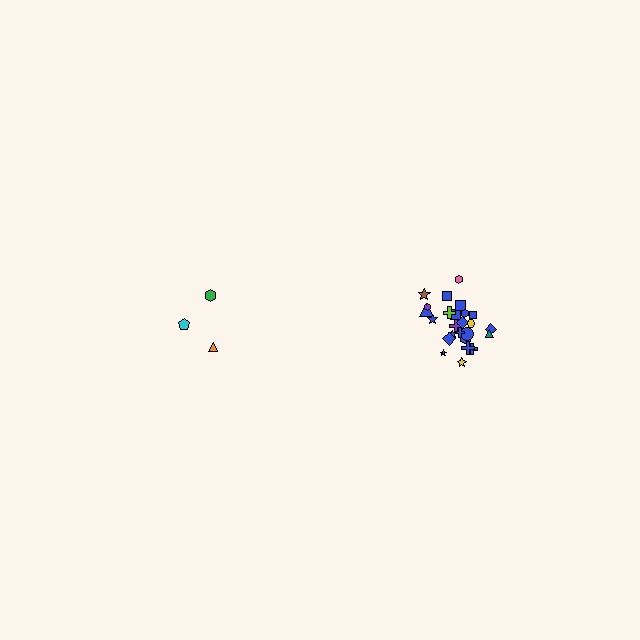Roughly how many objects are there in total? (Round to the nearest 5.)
Roughly 30 objects in total.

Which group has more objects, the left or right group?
The right group.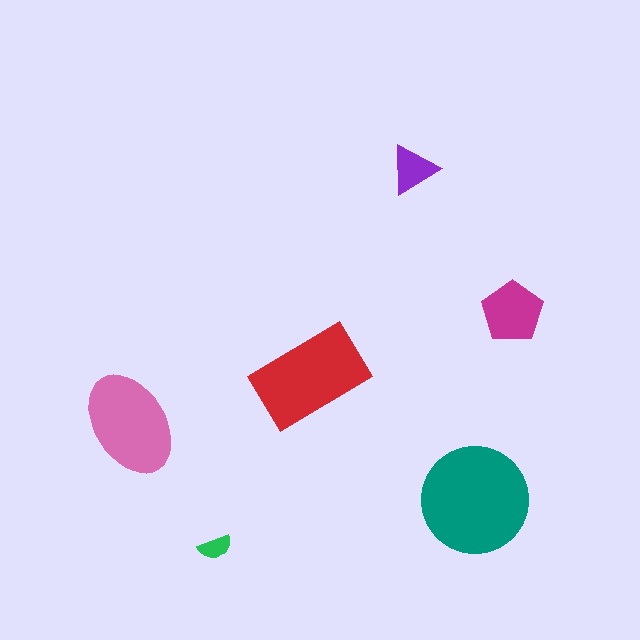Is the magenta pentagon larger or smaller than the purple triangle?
Larger.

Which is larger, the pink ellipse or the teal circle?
The teal circle.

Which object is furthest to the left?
The pink ellipse is leftmost.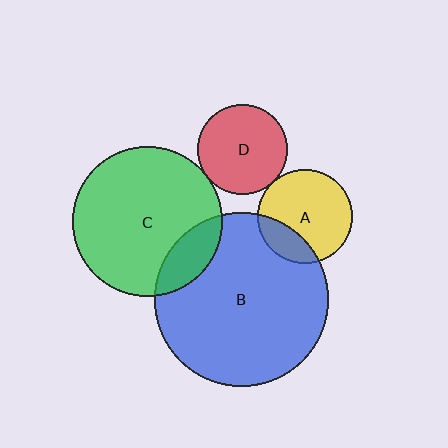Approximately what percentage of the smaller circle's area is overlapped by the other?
Approximately 15%.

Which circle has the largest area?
Circle B (blue).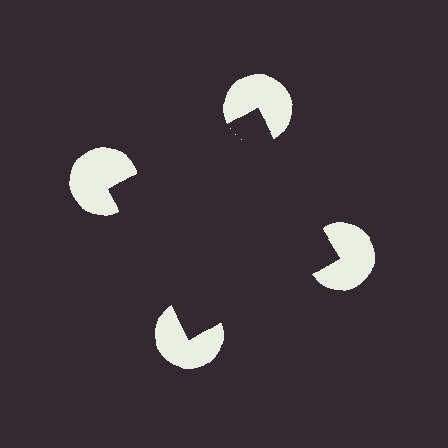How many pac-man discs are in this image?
There are 4 — one at each vertex of the illusory square.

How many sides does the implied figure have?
4 sides.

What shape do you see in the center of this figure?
An illusory square — its edges are inferred from the aligned wedge cuts in the pac-man discs, not physically drawn.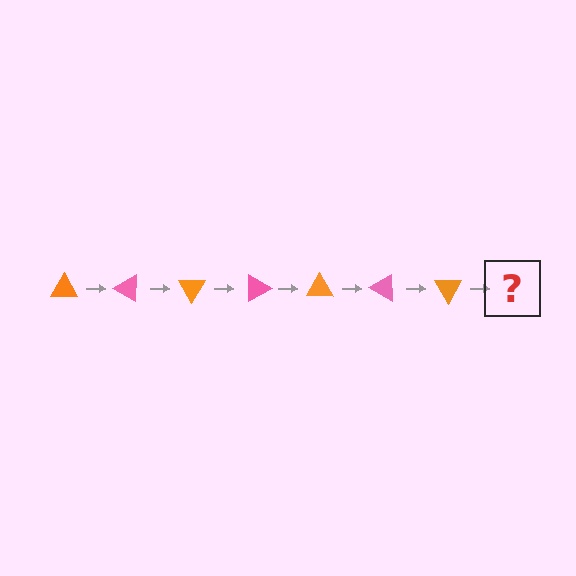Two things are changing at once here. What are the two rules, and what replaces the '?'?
The two rules are that it rotates 30 degrees each step and the color cycles through orange and pink. The '?' should be a pink triangle, rotated 210 degrees from the start.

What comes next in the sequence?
The next element should be a pink triangle, rotated 210 degrees from the start.